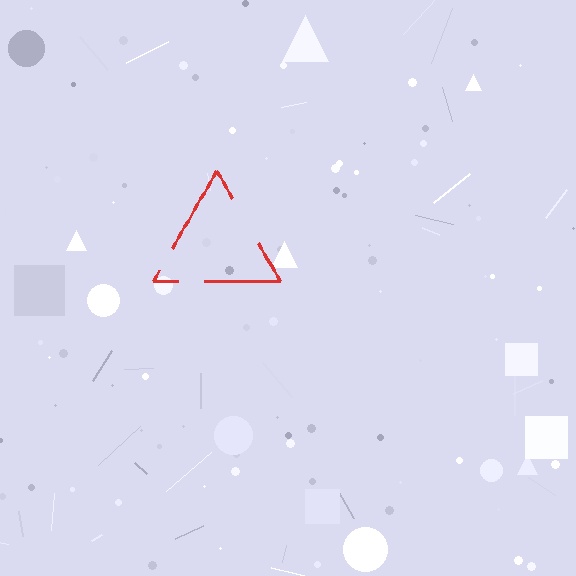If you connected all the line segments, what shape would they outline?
They would outline a triangle.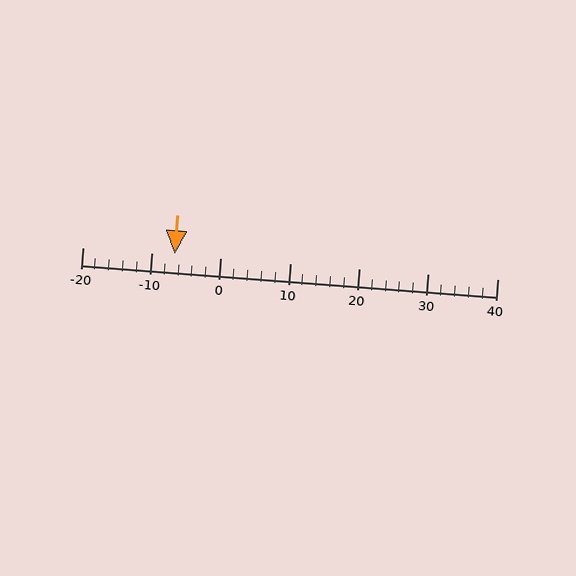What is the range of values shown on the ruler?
The ruler shows values from -20 to 40.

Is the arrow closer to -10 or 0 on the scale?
The arrow is closer to -10.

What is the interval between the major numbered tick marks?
The major tick marks are spaced 10 units apart.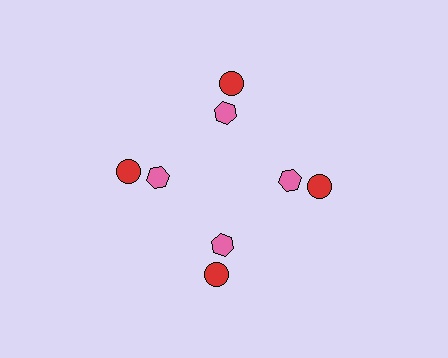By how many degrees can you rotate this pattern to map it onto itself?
The pattern maps onto itself every 90 degrees of rotation.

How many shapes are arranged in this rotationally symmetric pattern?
There are 8 shapes, arranged in 4 groups of 2.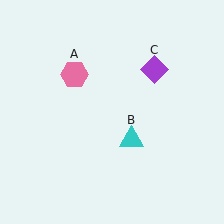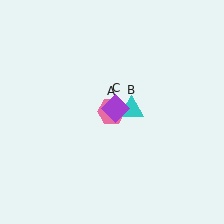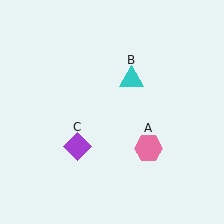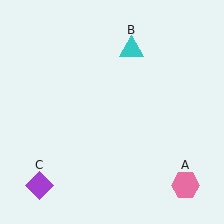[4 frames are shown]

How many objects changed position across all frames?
3 objects changed position: pink hexagon (object A), cyan triangle (object B), purple diamond (object C).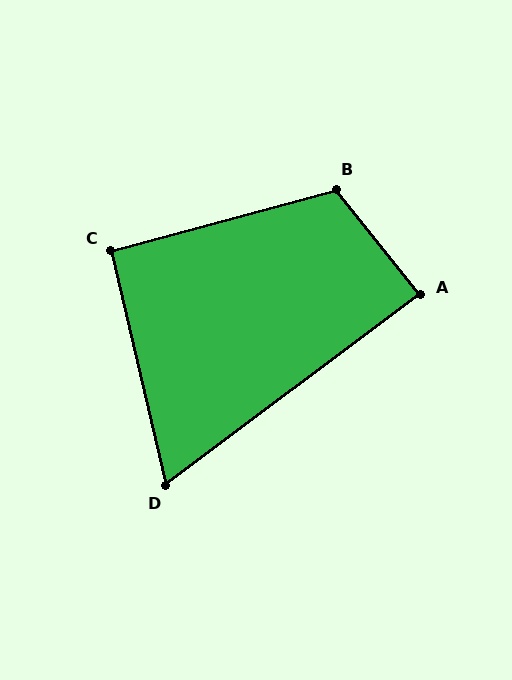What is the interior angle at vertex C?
Approximately 92 degrees (approximately right).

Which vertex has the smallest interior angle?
D, at approximately 66 degrees.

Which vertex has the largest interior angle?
B, at approximately 114 degrees.